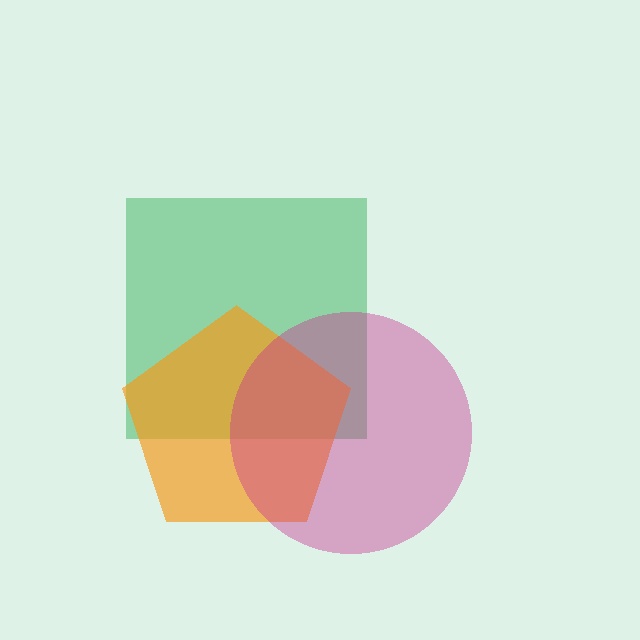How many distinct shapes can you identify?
There are 3 distinct shapes: a green square, an orange pentagon, a magenta circle.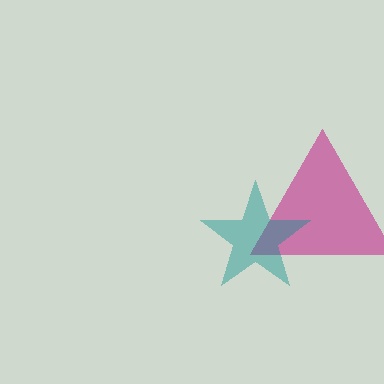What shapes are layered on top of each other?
The layered shapes are: a magenta triangle, a teal star.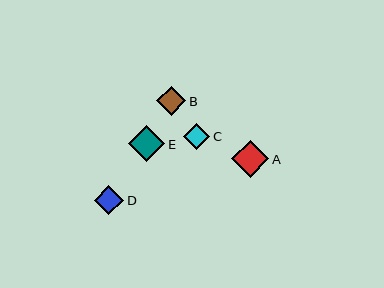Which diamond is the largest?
Diamond A is the largest with a size of approximately 37 pixels.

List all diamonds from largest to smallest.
From largest to smallest: A, E, D, B, C.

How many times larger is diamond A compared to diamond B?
Diamond A is approximately 1.3 times the size of diamond B.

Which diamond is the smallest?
Diamond C is the smallest with a size of approximately 26 pixels.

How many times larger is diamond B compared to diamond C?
Diamond B is approximately 1.1 times the size of diamond C.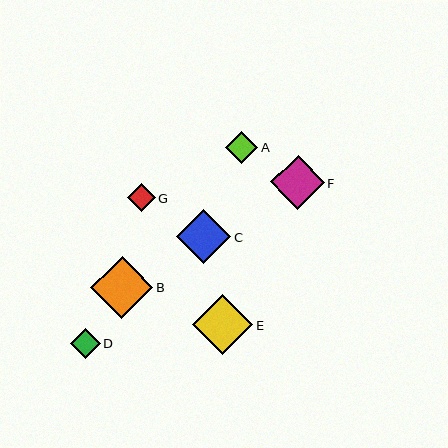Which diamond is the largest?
Diamond B is the largest with a size of approximately 62 pixels.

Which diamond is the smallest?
Diamond G is the smallest with a size of approximately 27 pixels.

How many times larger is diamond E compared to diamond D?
Diamond E is approximately 2.0 times the size of diamond D.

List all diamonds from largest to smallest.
From largest to smallest: B, E, F, C, A, D, G.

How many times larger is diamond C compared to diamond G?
Diamond C is approximately 2.0 times the size of diamond G.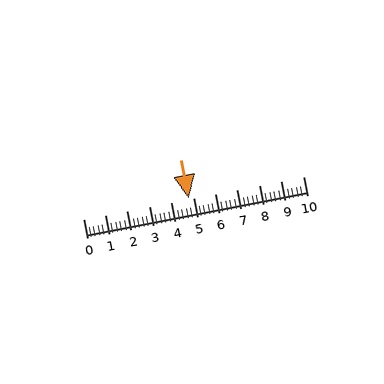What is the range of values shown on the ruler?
The ruler shows values from 0 to 10.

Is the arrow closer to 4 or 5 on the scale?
The arrow is closer to 5.